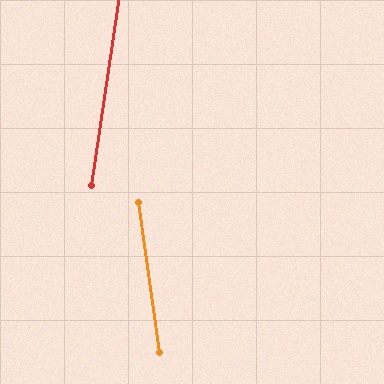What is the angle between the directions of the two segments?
Approximately 16 degrees.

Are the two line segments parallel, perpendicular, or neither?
Neither parallel nor perpendicular — they differ by about 16°.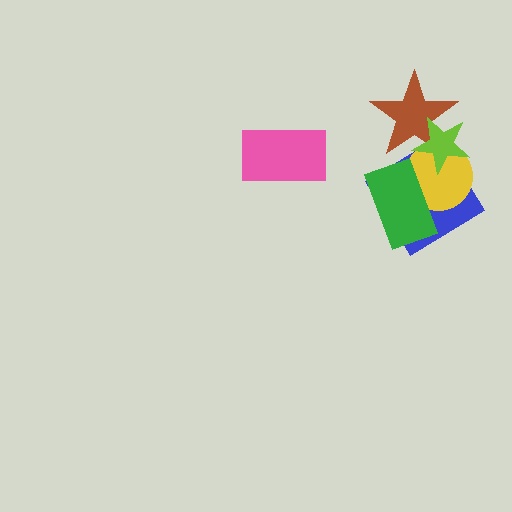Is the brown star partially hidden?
Yes, it is partially covered by another shape.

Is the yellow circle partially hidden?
Yes, it is partially covered by another shape.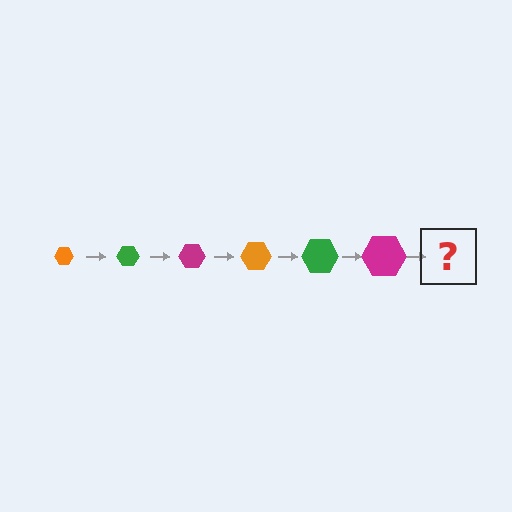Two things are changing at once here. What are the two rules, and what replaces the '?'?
The two rules are that the hexagon grows larger each step and the color cycles through orange, green, and magenta. The '?' should be an orange hexagon, larger than the previous one.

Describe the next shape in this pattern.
It should be an orange hexagon, larger than the previous one.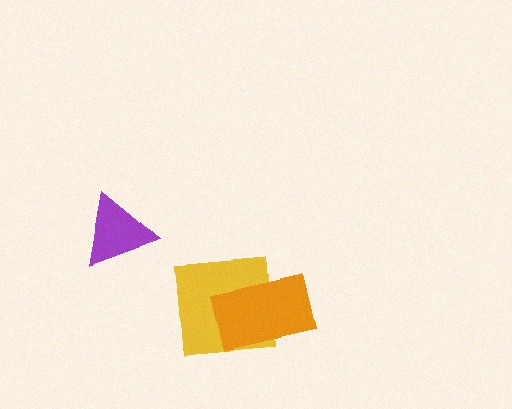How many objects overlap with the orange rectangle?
1 object overlaps with the orange rectangle.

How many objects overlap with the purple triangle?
0 objects overlap with the purple triangle.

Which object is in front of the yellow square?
The orange rectangle is in front of the yellow square.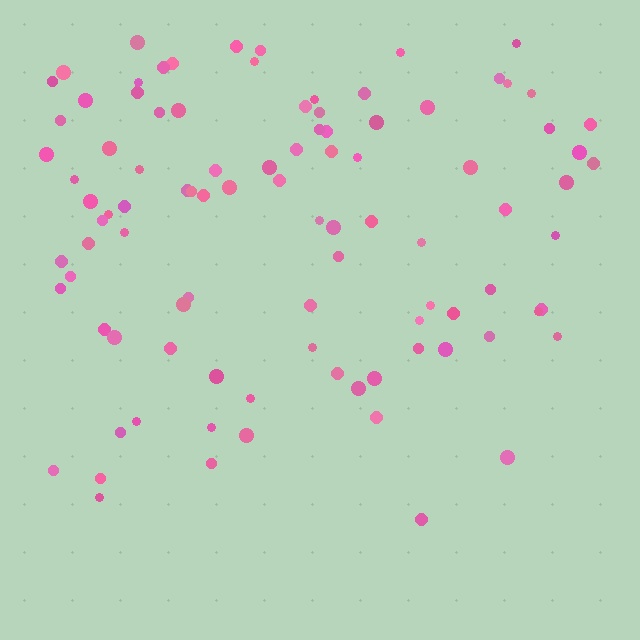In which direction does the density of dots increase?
From bottom to top, with the top side densest.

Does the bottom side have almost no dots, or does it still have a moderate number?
Still a moderate number, just noticeably fewer than the top.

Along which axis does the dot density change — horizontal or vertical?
Vertical.